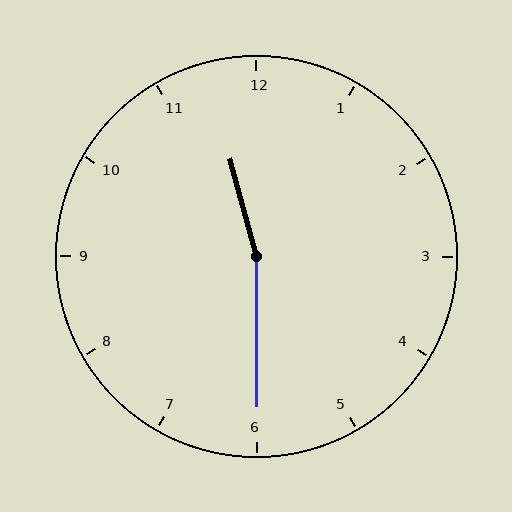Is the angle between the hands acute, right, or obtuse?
It is obtuse.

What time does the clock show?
11:30.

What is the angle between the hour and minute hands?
Approximately 165 degrees.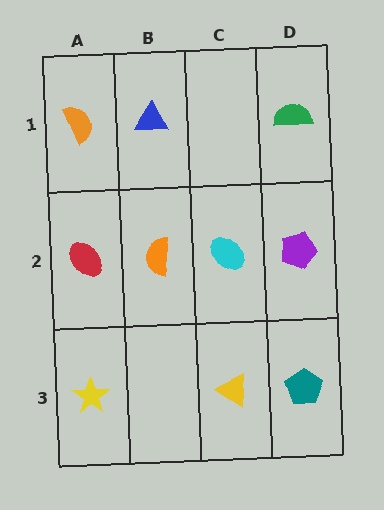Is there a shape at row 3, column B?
No, that cell is empty.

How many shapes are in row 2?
4 shapes.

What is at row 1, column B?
A blue triangle.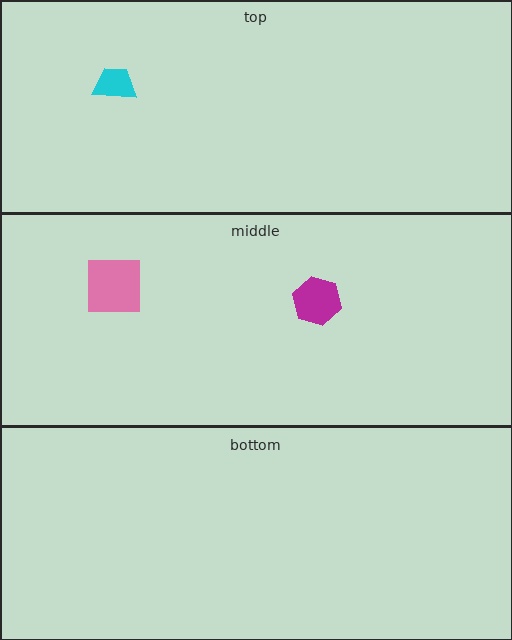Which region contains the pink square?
The middle region.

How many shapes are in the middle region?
2.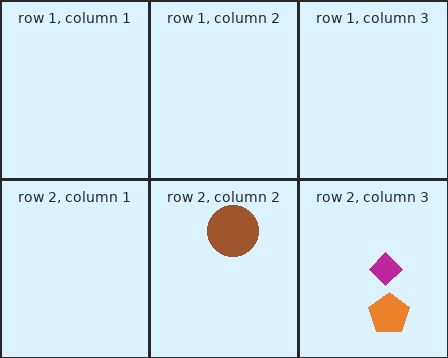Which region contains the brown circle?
The row 2, column 2 region.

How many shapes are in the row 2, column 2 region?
1.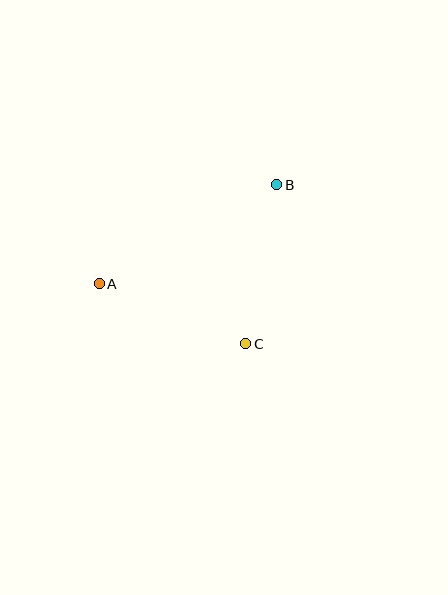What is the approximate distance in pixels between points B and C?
The distance between B and C is approximately 162 pixels.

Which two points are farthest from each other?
Points A and B are farthest from each other.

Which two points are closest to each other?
Points A and C are closest to each other.